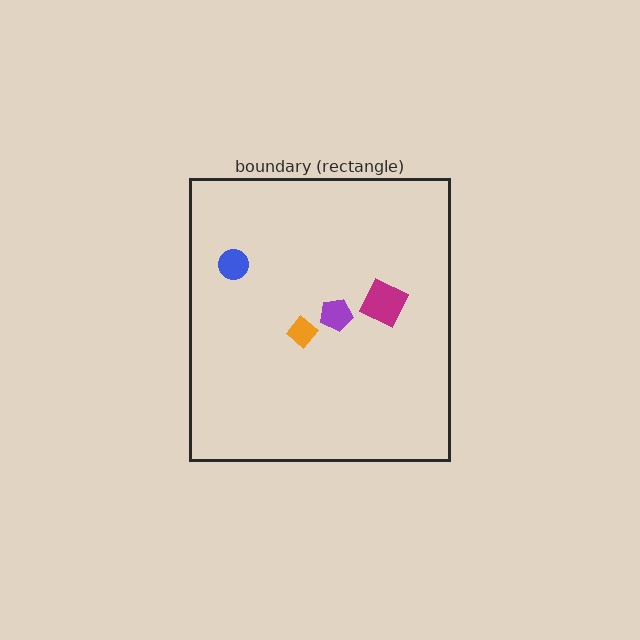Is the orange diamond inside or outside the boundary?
Inside.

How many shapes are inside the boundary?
4 inside, 0 outside.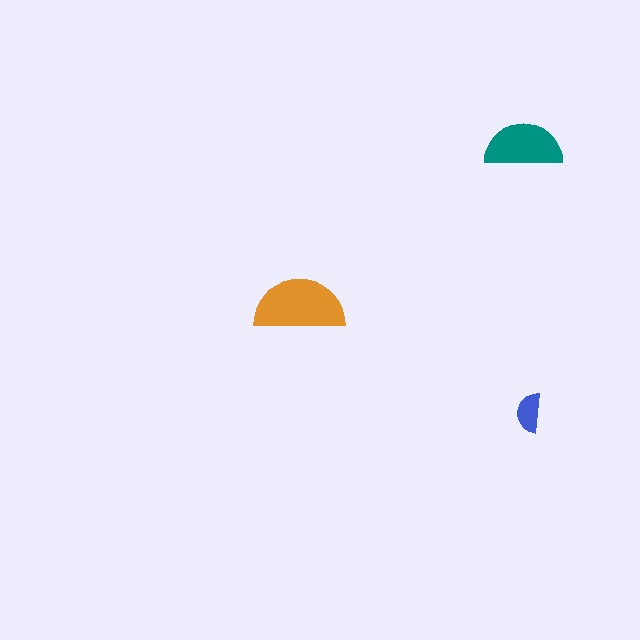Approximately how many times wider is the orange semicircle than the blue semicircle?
About 2.5 times wider.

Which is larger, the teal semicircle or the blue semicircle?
The teal one.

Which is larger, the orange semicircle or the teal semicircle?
The orange one.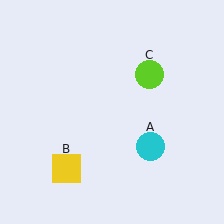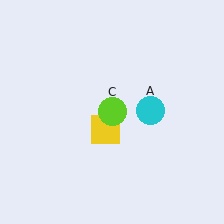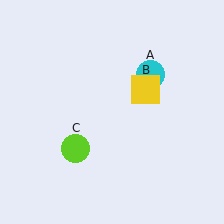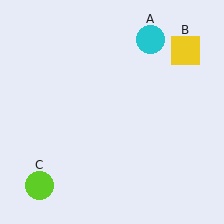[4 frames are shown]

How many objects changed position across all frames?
3 objects changed position: cyan circle (object A), yellow square (object B), lime circle (object C).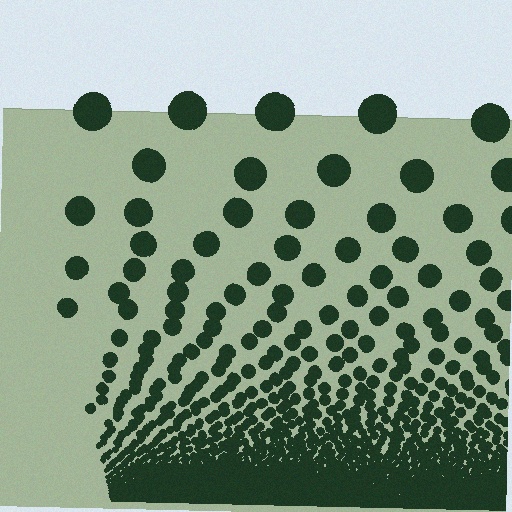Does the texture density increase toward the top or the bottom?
Density increases toward the bottom.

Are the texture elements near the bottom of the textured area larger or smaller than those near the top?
Smaller. The gradient is inverted — elements near the bottom are smaller and denser.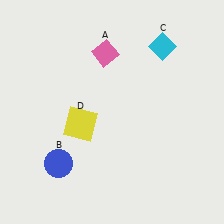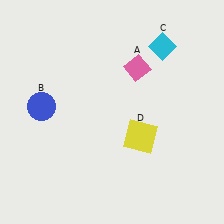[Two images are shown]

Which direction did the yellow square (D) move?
The yellow square (D) moved right.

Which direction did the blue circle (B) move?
The blue circle (B) moved up.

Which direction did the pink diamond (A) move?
The pink diamond (A) moved right.